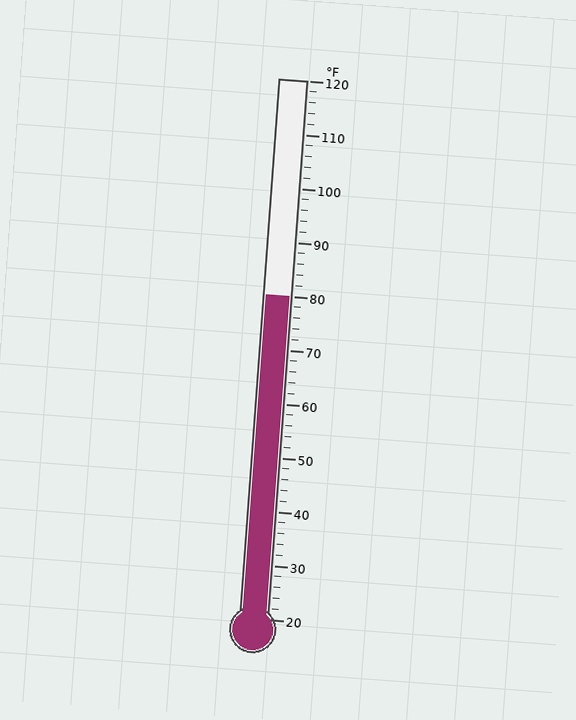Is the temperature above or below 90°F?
The temperature is below 90°F.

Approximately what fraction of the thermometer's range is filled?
The thermometer is filled to approximately 60% of its range.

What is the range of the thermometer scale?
The thermometer scale ranges from 20°F to 120°F.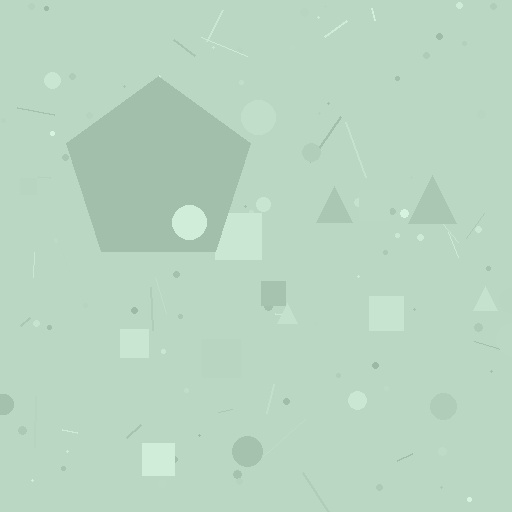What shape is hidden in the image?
A pentagon is hidden in the image.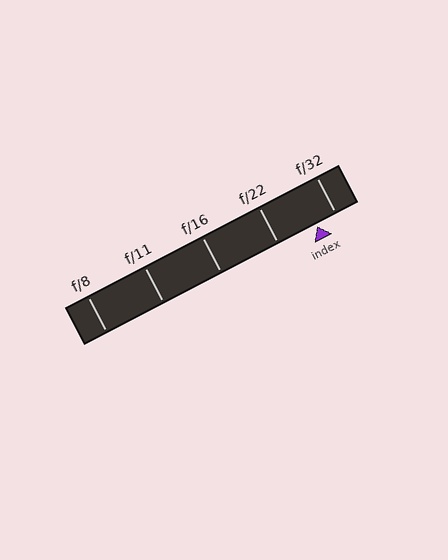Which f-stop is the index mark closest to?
The index mark is closest to f/32.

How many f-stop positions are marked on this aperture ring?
There are 5 f-stop positions marked.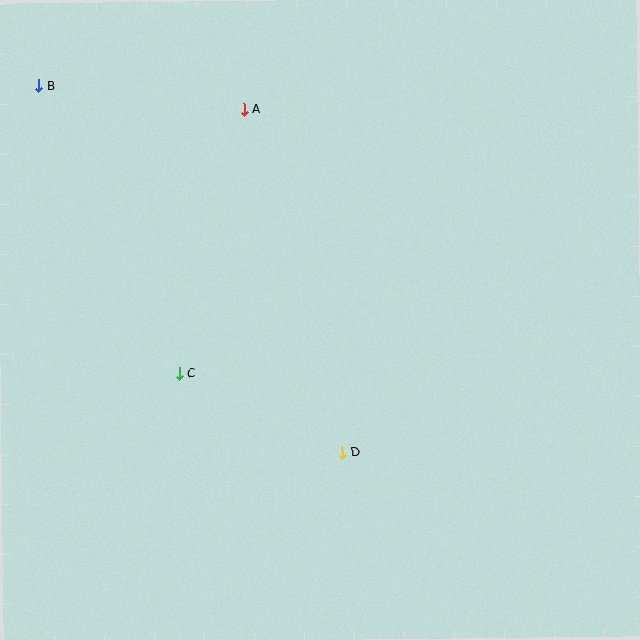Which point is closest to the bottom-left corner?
Point C is closest to the bottom-left corner.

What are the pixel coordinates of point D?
Point D is at (342, 452).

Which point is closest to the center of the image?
Point D at (342, 452) is closest to the center.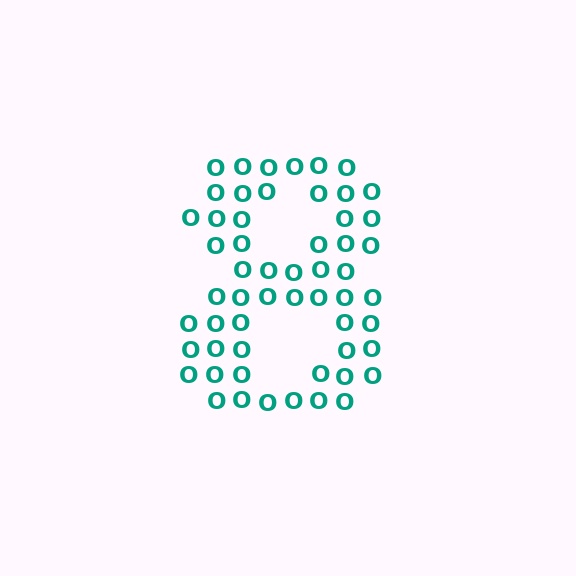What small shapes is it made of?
It is made of small letter O's.